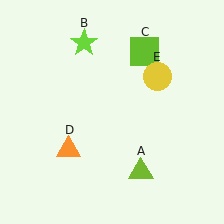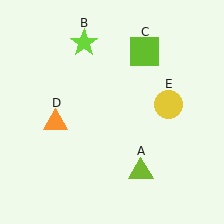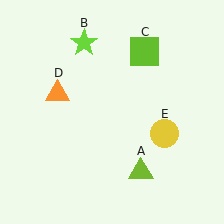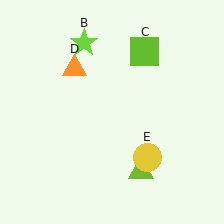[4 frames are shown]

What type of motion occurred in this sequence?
The orange triangle (object D), yellow circle (object E) rotated clockwise around the center of the scene.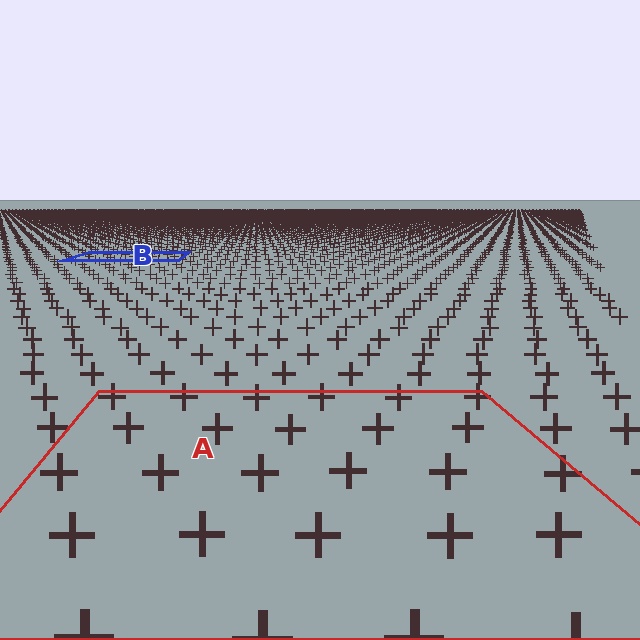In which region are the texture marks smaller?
The texture marks are smaller in region B, because it is farther away.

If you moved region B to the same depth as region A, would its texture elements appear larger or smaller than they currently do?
They would appear larger. At a closer depth, the same texture elements are projected at a bigger on-screen size.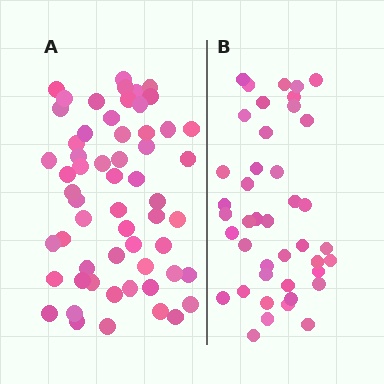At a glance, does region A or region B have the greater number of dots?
Region A (the left region) has more dots.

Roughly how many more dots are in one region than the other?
Region A has approximately 15 more dots than region B.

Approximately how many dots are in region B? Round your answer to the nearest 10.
About 40 dots. (The exact count is 42, which rounds to 40.)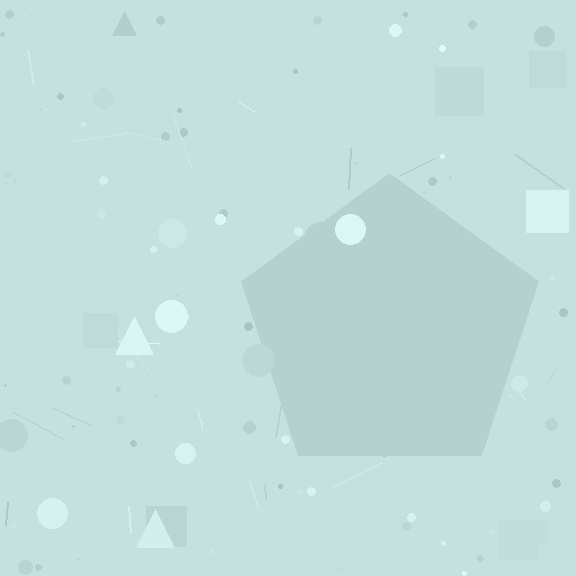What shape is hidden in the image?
A pentagon is hidden in the image.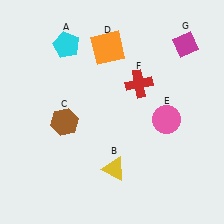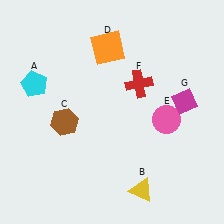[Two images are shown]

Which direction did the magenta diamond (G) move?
The magenta diamond (G) moved down.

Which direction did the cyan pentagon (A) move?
The cyan pentagon (A) moved down.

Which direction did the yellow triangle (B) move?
The yellow triangle (B) moved right.